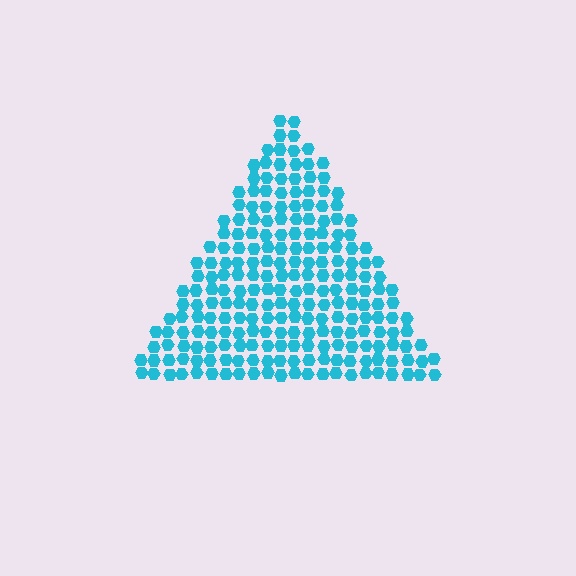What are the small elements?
The small elements are hexagons.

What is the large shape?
The large shape is a triangle.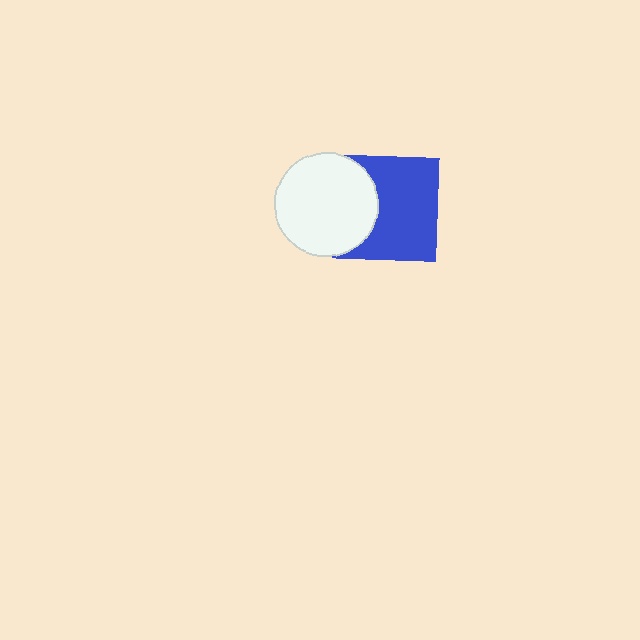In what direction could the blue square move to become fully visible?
The blue square could move right. That would shift it out from behind the white circle entirely.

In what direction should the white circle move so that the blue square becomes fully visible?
The white circle should move left. That is the shortest direction to clear the overlap and leave the blue square fully visible.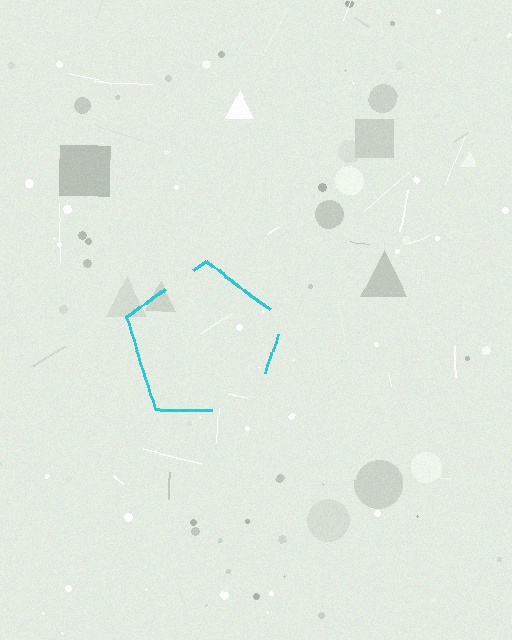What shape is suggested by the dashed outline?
The dashed outline suggests a pentagon.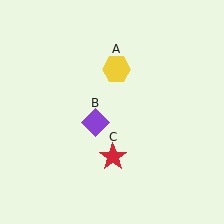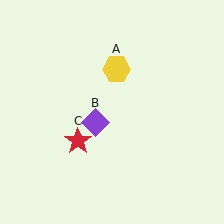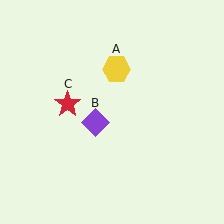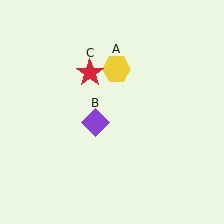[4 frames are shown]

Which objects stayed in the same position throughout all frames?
Yellow hexagon (object A) and purple diamond (object B) remained stationary.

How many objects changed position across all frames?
1 object changed position: red star (object C).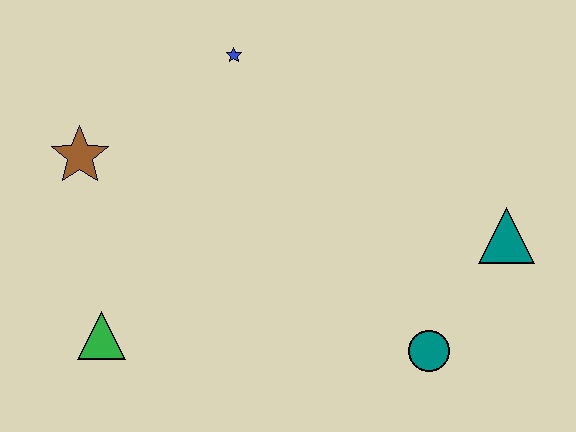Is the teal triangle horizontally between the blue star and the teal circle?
No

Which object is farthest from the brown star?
The teal triangle is farthest from the brown star.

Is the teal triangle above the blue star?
No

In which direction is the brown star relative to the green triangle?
The brown star is above the green triangle.